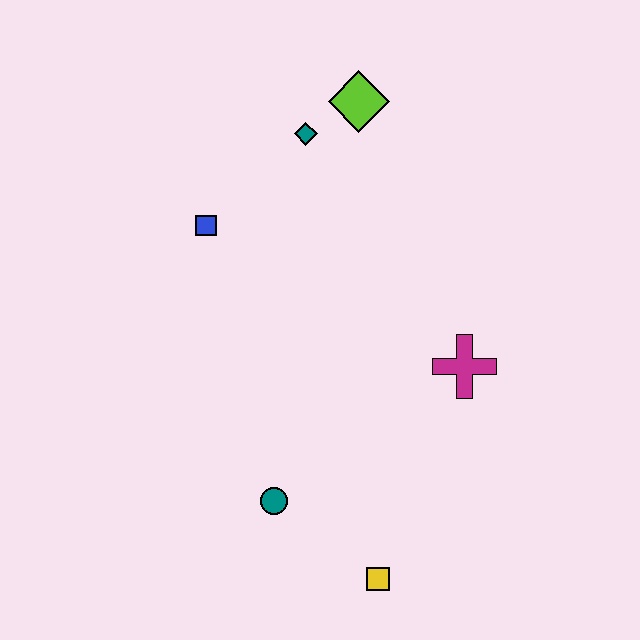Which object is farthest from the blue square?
The yellow square is farthest from the blue square.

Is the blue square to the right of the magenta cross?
No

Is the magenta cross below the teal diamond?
Yes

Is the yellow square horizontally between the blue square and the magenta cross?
Yes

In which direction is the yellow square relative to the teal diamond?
The yellow square is below the teal diamond.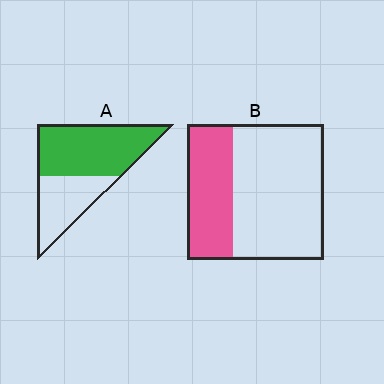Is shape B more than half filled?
No.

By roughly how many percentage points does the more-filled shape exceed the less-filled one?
By roughly 30 percentage points (A over B).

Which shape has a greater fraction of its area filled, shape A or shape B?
Shape A.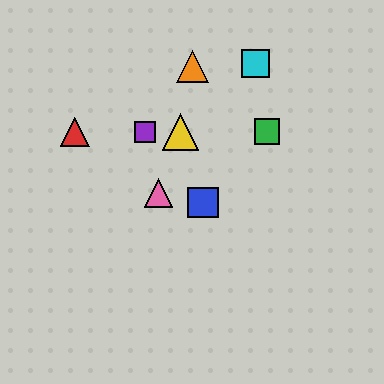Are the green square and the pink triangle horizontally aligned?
No, the green square is at y≈132 and the pink triangle is at y≈193.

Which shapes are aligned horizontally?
The red triangle, the green square, the yellow triangle, the purple square are aligned horizontally.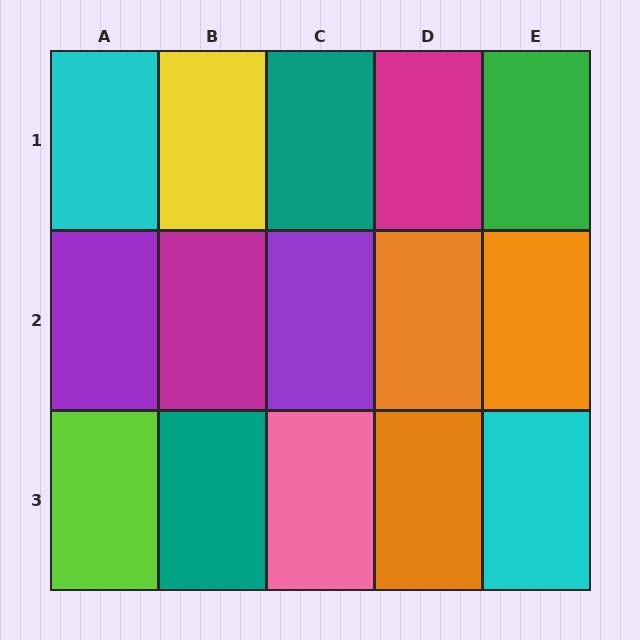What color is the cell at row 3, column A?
Lime.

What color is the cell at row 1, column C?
Teal.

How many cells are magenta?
2 cells are magenta.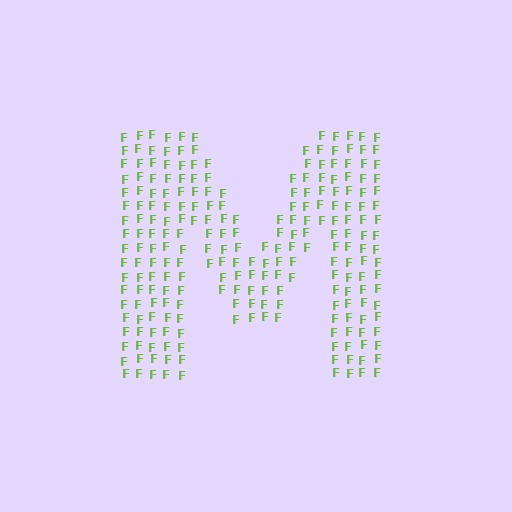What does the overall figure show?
The overall figure shows the letter M.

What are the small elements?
The small elements are letter F's.